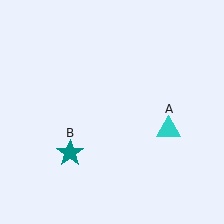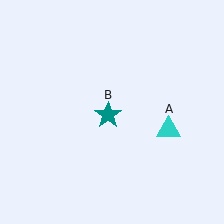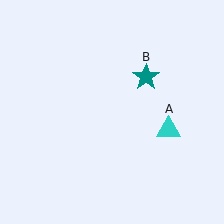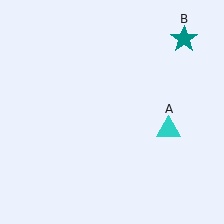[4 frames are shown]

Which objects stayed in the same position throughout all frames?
Cyan triangle (object A) remained stationary.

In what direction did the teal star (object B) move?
The teal star (object B) moved up and to the right.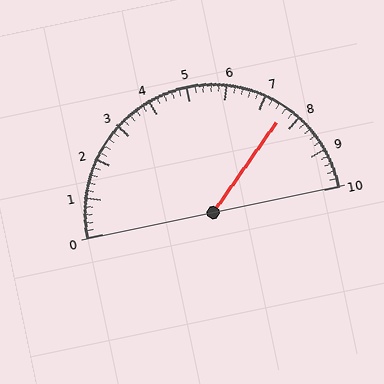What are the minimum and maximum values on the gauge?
The gauge ranges from 0 to 10.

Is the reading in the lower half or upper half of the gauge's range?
The reading is in the upper half of the range (0 to 10).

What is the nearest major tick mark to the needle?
The nearest major tick mark is 8.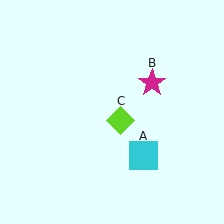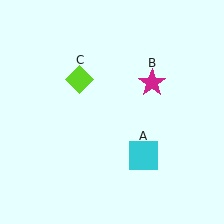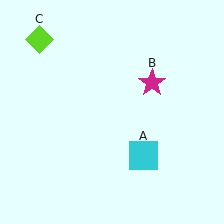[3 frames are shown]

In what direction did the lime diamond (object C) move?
The lime diamond (object C) moved up and to the left.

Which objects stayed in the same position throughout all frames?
Cyan square (object A) and magenta star (object B) remained stationary.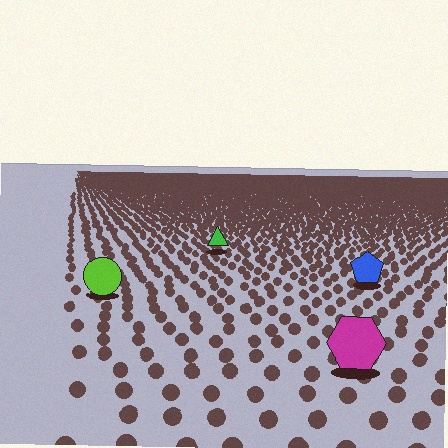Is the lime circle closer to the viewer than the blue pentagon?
Yes. The lime circle is closer — you can tell from the texture gradient: the ground texture is coarser near it.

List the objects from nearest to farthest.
From nearest to farthest: the magenta hexagon, the lime circle, the blue pentagon, the green triangle.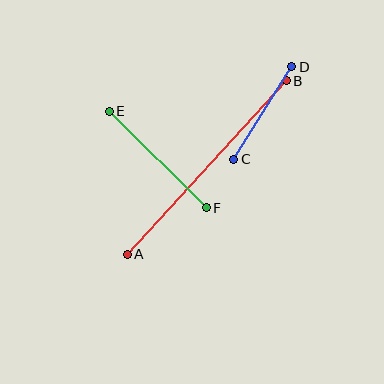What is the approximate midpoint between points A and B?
The midpoint is at approximately (207, 168) pixels.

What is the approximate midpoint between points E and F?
The midpoint is at approximately (158, 160) pixels.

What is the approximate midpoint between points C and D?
The midpoint is at approximately (263, 113) pixels.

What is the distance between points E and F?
The distance is approximately 137 pixels.